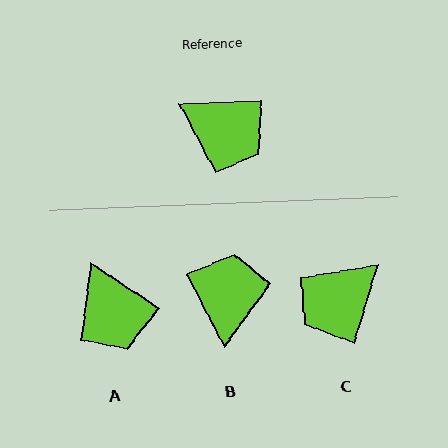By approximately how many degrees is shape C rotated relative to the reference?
Approximately 108 degrees clockwise.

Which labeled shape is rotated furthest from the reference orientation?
B, about 116 degrees away.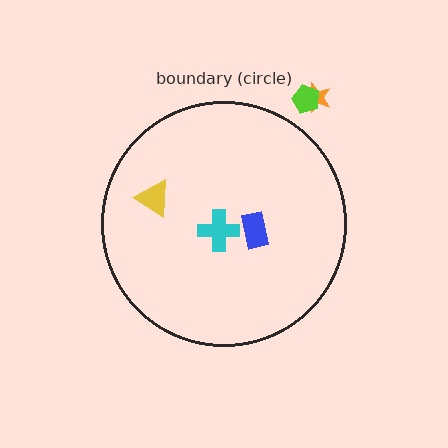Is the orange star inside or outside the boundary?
Outside.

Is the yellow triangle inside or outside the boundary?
Inside.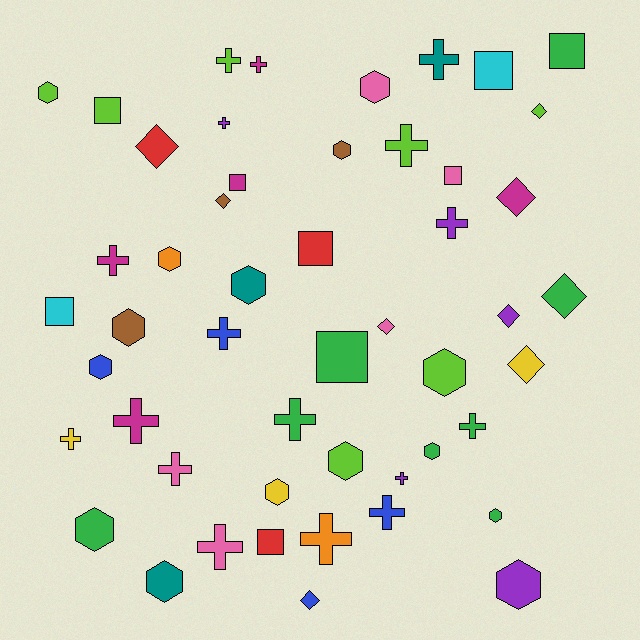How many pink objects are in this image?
There are 5 pink objects.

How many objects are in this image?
There are 50 objects.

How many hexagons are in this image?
There are 15 hexagons.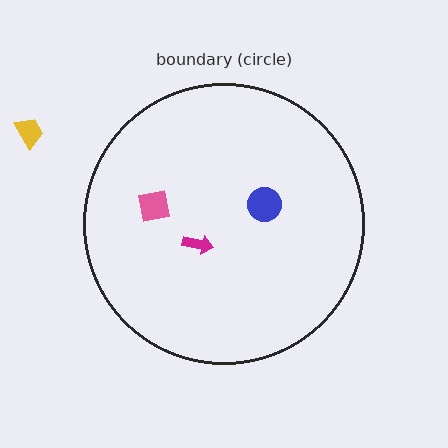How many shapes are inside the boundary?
3 inside, 1 outside.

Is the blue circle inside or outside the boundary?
Inside.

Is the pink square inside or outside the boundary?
Inside.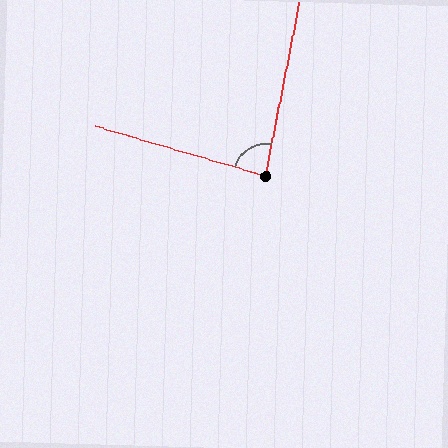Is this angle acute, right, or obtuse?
It is approximately a right angle.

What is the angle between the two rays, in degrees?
Approximately 85 degrees.